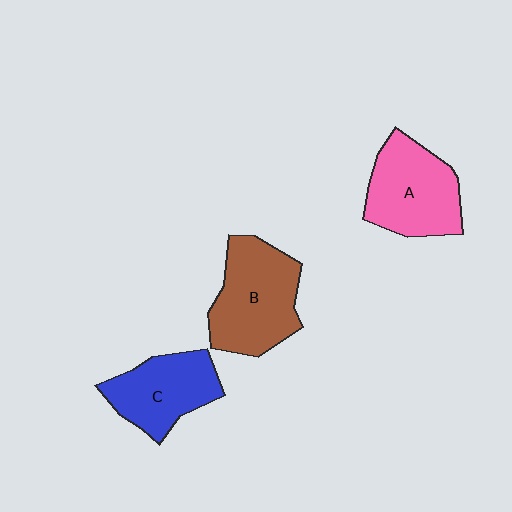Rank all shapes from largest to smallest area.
From largest to smallest: B (brown), A (pink), C (blue).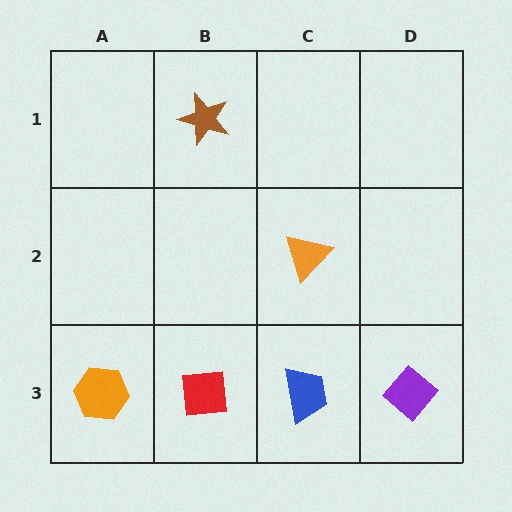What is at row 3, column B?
A red square.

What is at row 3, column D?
A purple diamond.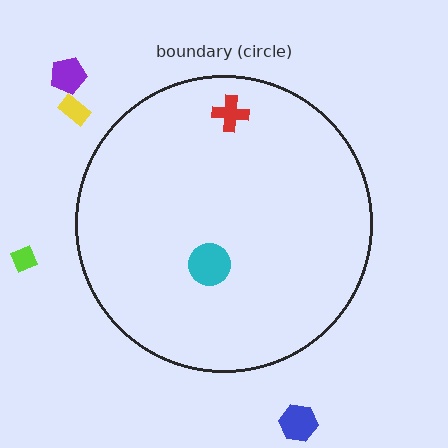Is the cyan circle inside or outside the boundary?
Inside.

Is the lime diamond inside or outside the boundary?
Outside.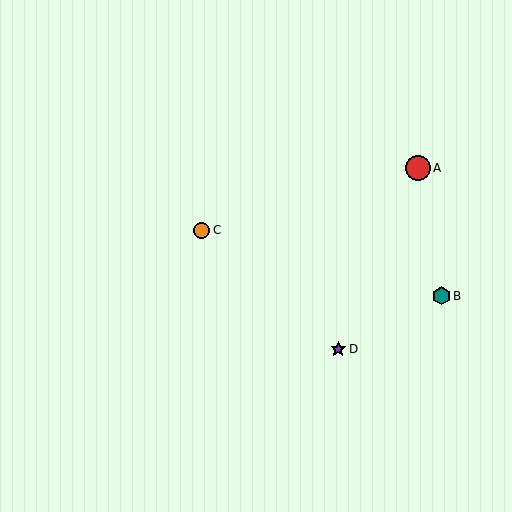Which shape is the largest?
The red circle (labeled A) is the largest.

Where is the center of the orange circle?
The center of the orange circle is at (202, 230).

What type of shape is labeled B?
Shape B is a teal hexagon.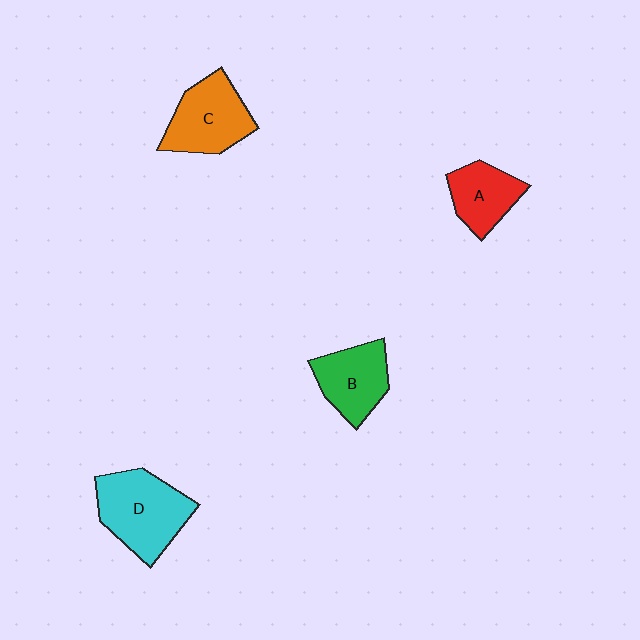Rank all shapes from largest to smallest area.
From largest to smallest: D (cyan), C (orange), B (green), A (red).